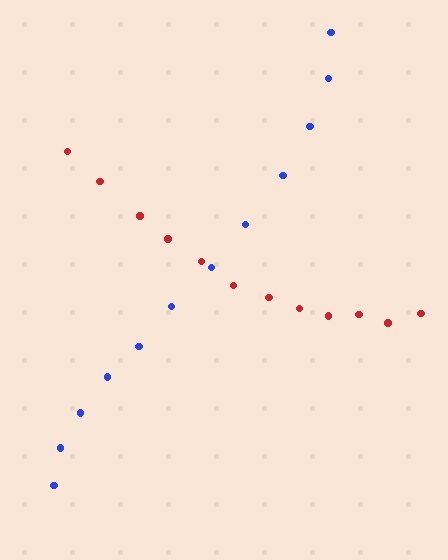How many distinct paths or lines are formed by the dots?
There are 2 distinct paths.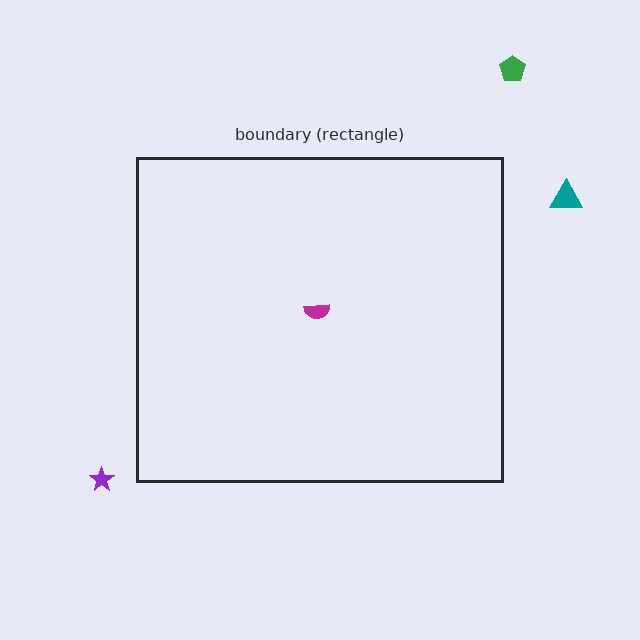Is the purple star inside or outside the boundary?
Outside.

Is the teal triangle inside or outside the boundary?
Outside.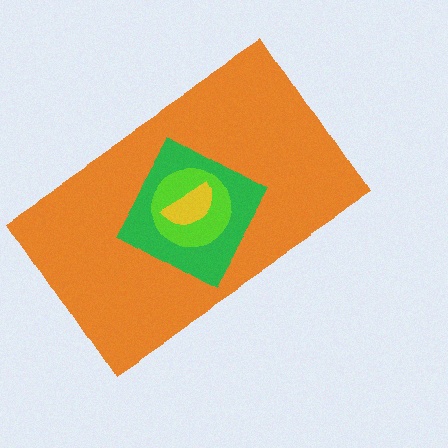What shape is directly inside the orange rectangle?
The green square.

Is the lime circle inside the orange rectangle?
Yes.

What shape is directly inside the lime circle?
The yellow semicircle.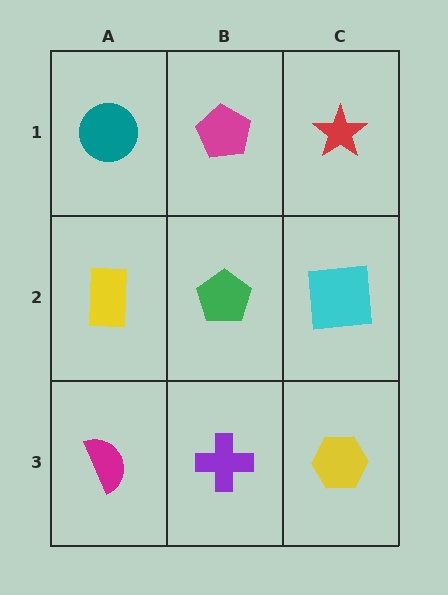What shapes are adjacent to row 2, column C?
A red star (row 1, column C), a yellow hexagon (row 3, column C), a green pentagon (row 2, column B).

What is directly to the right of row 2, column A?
A green pentagon.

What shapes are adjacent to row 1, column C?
A cyan square (row 2, column C), a magenta pentagon (row 1, column B).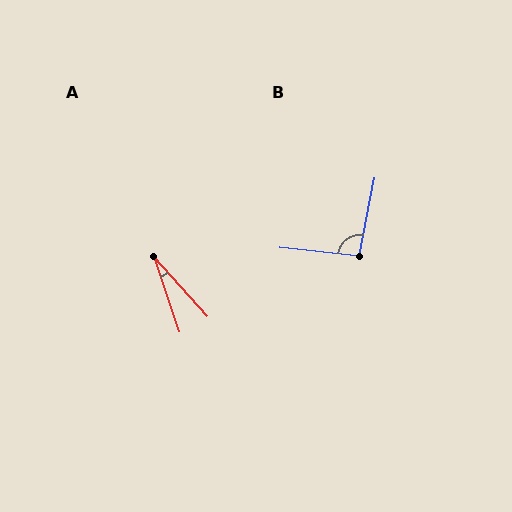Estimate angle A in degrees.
Approximately 23 degrees.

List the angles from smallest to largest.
A (23°), B (95°).